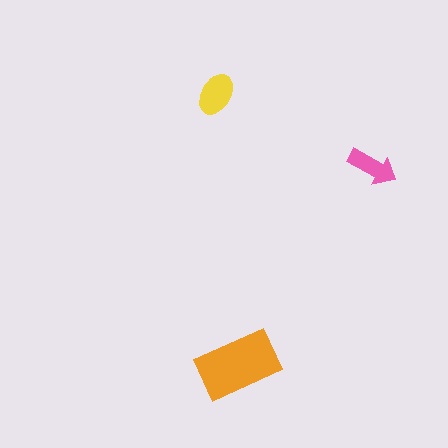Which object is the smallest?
The pink arrow.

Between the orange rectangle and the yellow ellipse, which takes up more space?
The orange rectangle.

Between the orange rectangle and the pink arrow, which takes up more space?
The orange rectangle.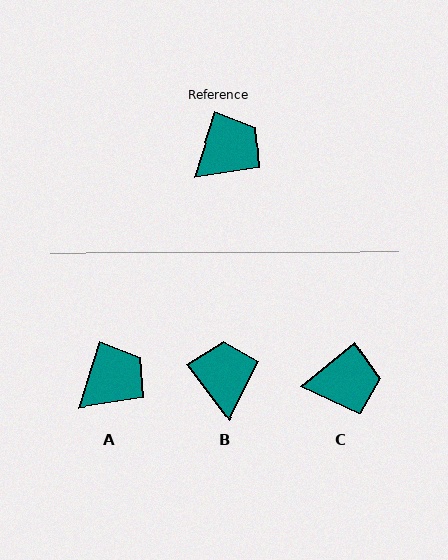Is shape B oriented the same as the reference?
No, it is off by about 54 degrees.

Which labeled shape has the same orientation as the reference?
A.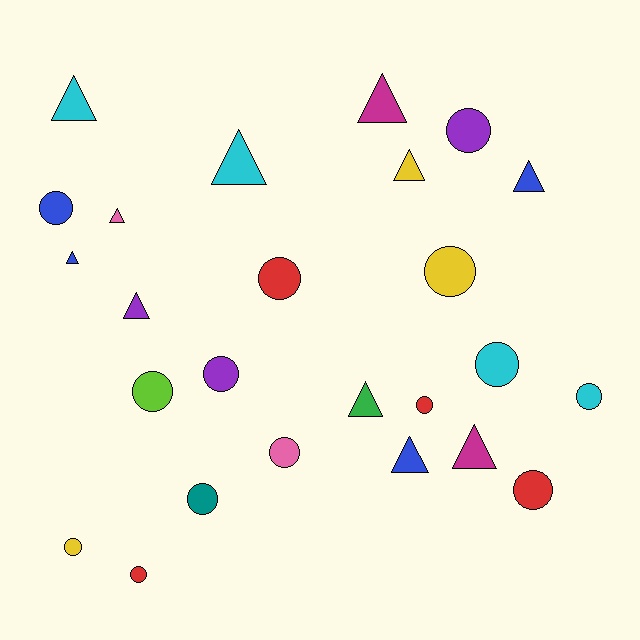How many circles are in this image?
There are 14 circles.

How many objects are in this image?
There are 25 objects.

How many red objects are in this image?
There are 4 red objects.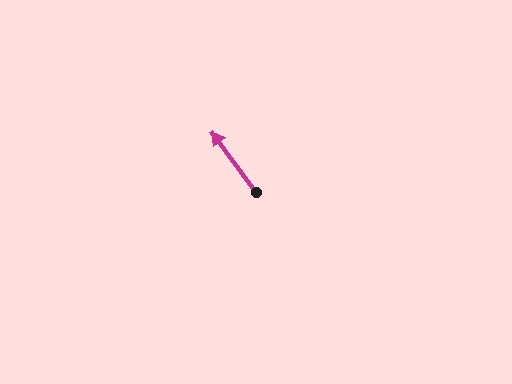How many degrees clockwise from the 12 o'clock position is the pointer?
Approximately 324 degrees.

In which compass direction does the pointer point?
Northwest.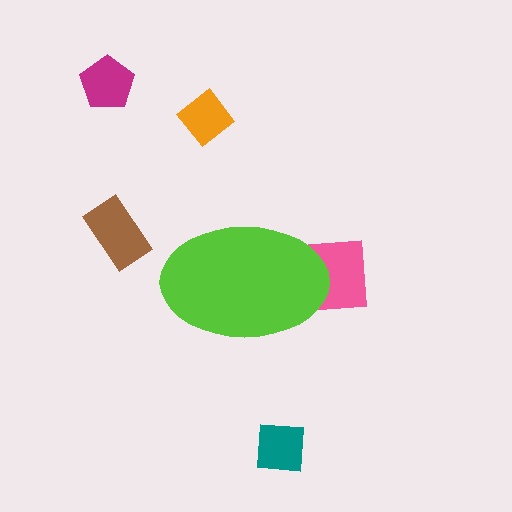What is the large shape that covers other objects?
A lime ellipse.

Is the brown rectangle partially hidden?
No, the brown rectangle is fully visible.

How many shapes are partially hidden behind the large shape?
1 shape is partially hidden.